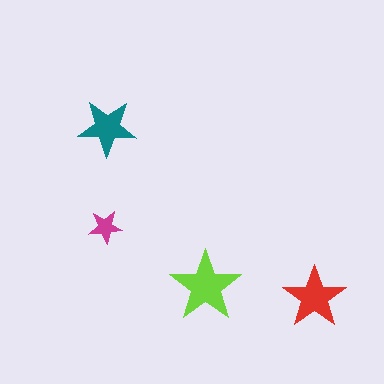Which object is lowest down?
The red star is bottommost.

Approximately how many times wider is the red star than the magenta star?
About 2 times wider.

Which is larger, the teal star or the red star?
The red one.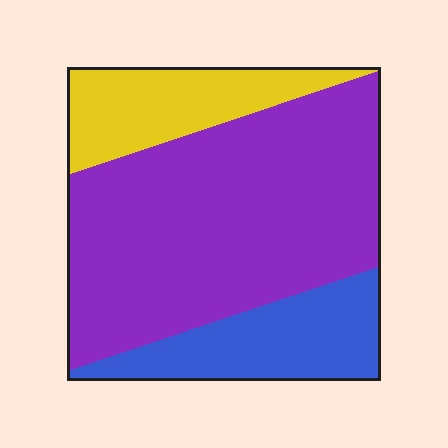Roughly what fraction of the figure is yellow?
Yellow takes up less than a quarter of the figure.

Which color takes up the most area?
Purple, at roughly 60%.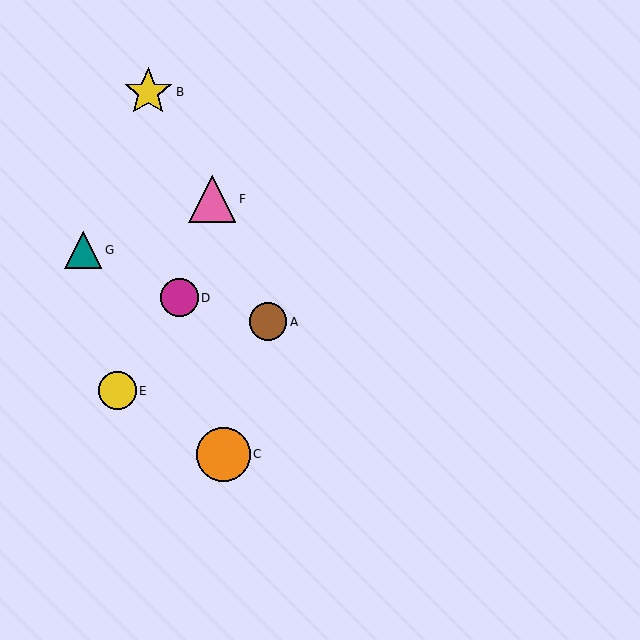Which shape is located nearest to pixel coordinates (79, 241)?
The teal triangle (labeled G) at (83, 250) is nearest to that location.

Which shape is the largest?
The orange circle (labeled C) is the largest.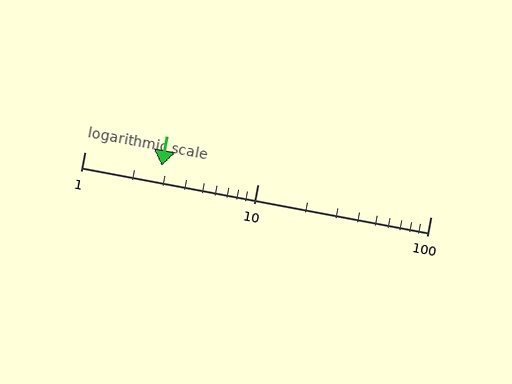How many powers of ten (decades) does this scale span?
The scale spans 2 decades, from 1 to 100.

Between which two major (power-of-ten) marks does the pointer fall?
The pointer is between 1 and 10.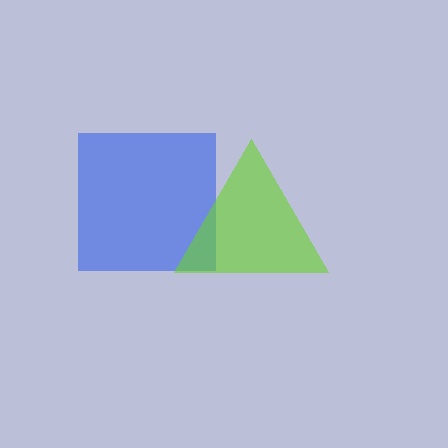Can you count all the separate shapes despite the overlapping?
Yes, there are 2 separate shapes.